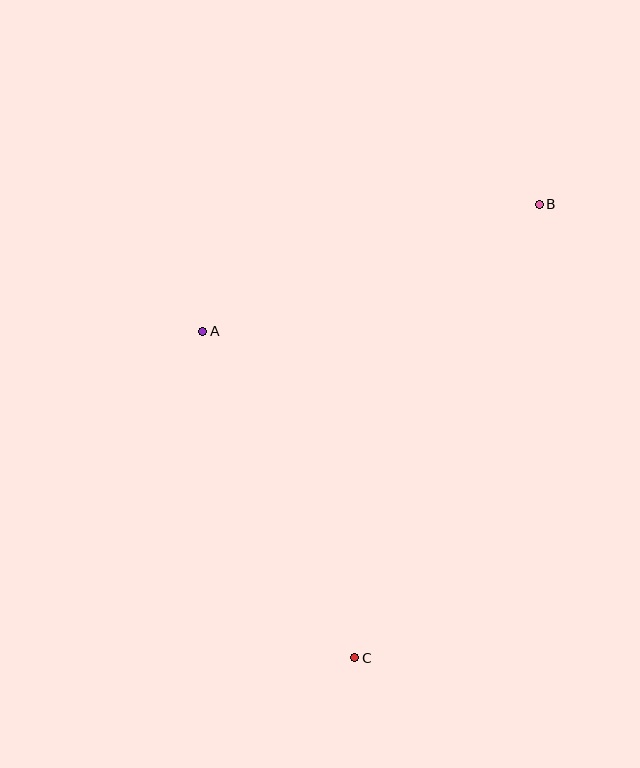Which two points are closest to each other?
Points A and B are closest to each other.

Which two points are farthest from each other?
Points B and C are farthest from each other.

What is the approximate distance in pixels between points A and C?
The distance between A and C is approximately 360 pixels.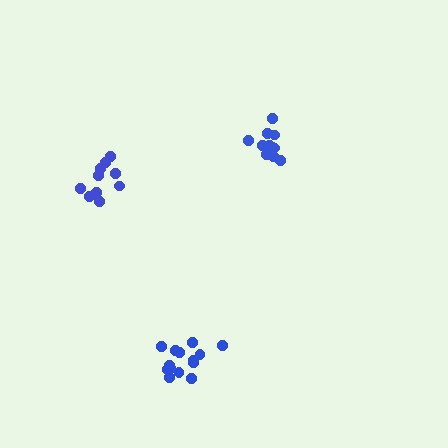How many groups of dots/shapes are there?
There are 3 groups.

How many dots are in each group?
Group 1: 14 dots, Group 2: 10 dots, Group 3: 11 dots (35 total).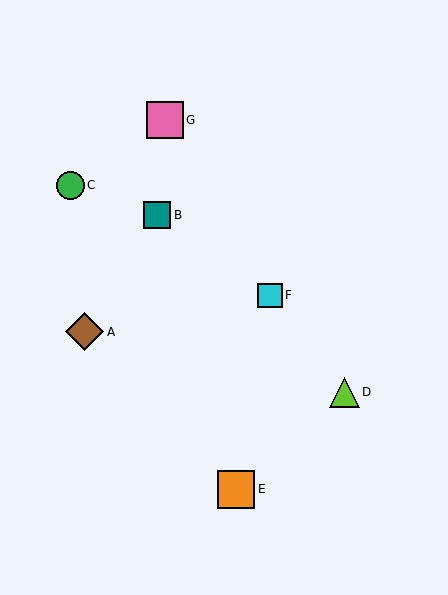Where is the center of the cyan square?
The center of the cyan square is at (270, 295).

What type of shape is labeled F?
Shape F is a cyan square.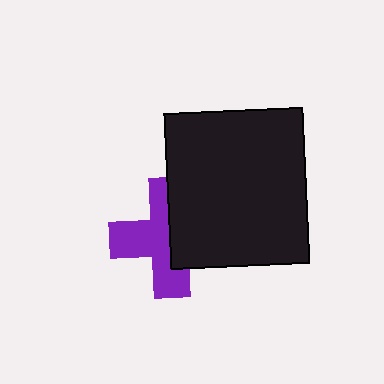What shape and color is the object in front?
The object in front is a black rectangle.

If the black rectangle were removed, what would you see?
You would see the complete purple cross.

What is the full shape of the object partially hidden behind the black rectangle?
The partially hidden object is a purple cross.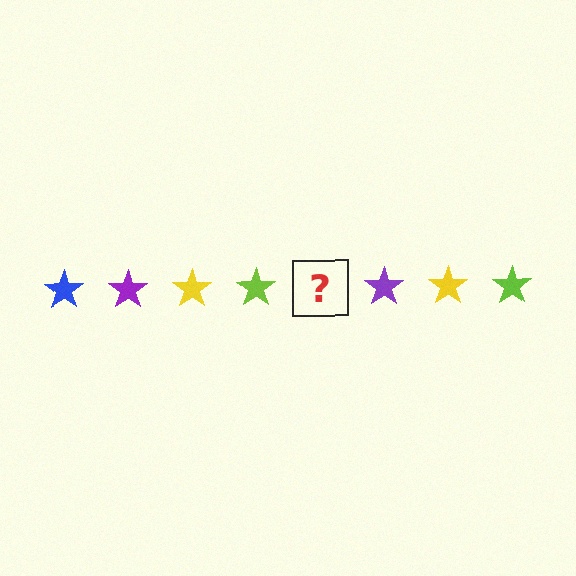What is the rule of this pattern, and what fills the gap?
The rule is that the pattern cycles through blue, purple, yellow, lime stars. The gap should be filled with a blue star.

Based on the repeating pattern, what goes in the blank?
The blank should be a blue star.